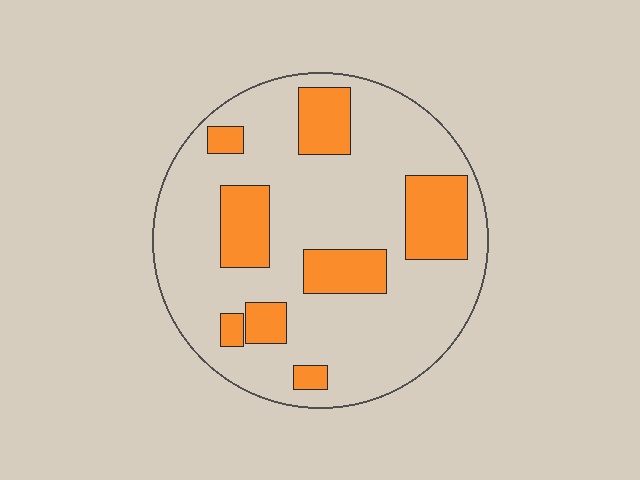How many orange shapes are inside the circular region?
8.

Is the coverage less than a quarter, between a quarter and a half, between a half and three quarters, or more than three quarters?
Less than a quarter.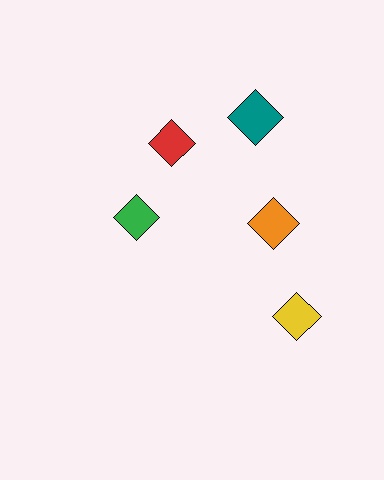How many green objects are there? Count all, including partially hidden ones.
There is 1 green object.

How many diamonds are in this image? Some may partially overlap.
There are 5 diamonds.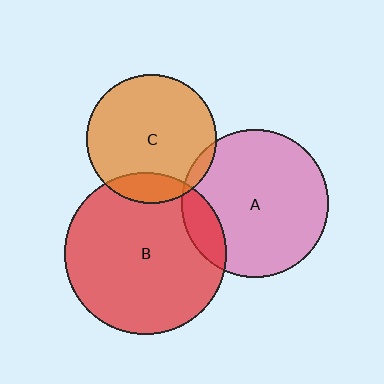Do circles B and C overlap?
Yes.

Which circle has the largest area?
Circle B (red).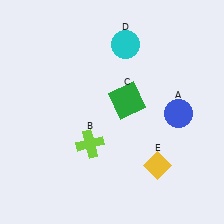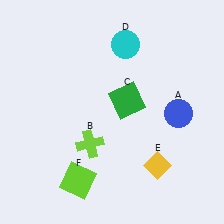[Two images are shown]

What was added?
A lime square (F) was added in Image 2.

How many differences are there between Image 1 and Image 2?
There is 1 difference between the two images.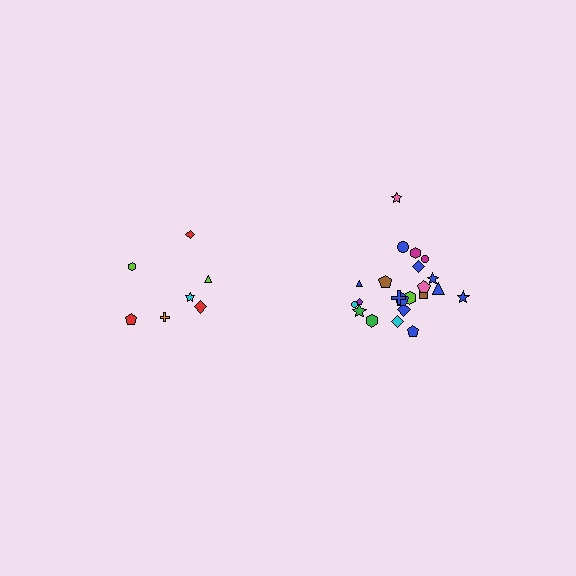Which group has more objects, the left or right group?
The right group.